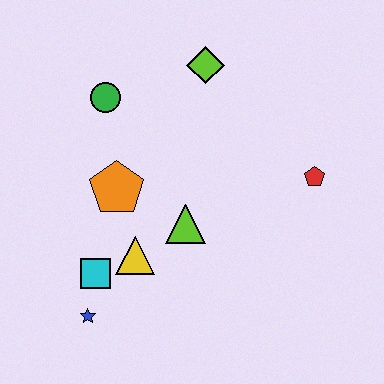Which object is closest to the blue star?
The cyan square is closest to the blue star.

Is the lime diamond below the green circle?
No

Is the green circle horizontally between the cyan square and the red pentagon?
Yes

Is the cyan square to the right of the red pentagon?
No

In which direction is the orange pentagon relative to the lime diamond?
The orange pentagon is below the lime diamond.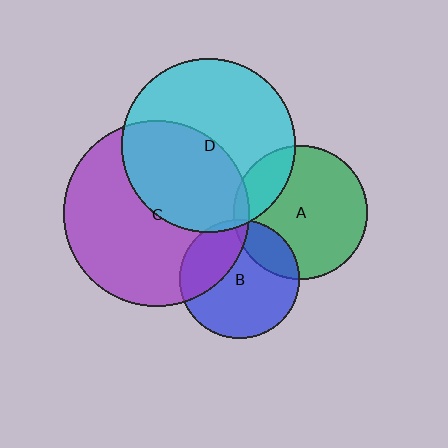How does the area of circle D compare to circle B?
Approximately 2.1 times.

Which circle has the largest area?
Circle C (purple).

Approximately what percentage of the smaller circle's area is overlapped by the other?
Approximately 20%.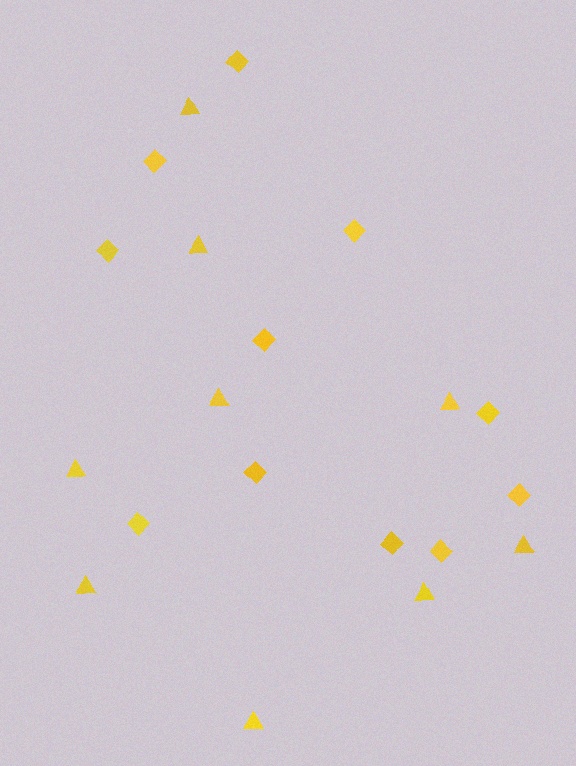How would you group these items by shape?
There are 2 groups: one group of diamonds (11) and one group of triangles (9).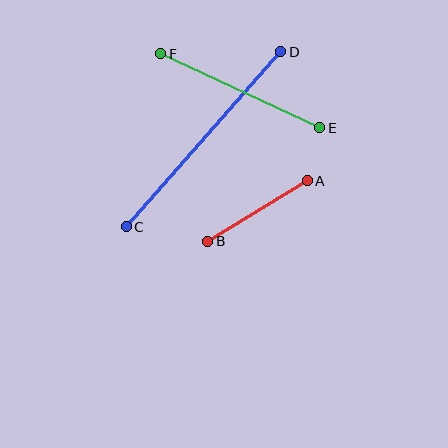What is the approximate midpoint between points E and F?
The midpoint is at approximately (240, 91) pixels.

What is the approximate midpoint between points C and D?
The midpoint is at approximately (204, 139) pixels.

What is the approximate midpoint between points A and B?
The midpoint is at approximately (257, 211) pixels.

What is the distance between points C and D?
The distance is approximately 234 pixels.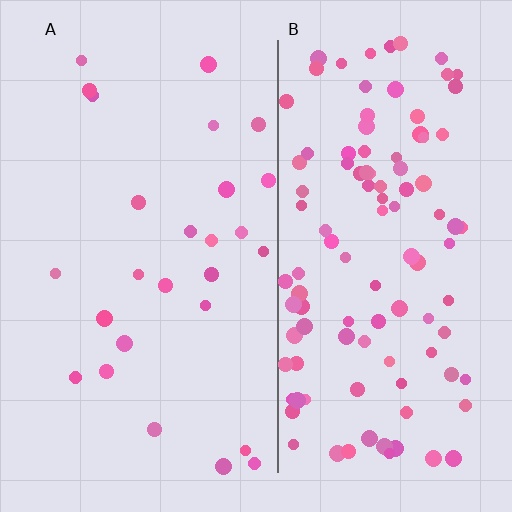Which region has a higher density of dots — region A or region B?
B (the right).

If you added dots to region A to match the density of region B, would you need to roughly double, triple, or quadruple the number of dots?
Approximately quadruple.